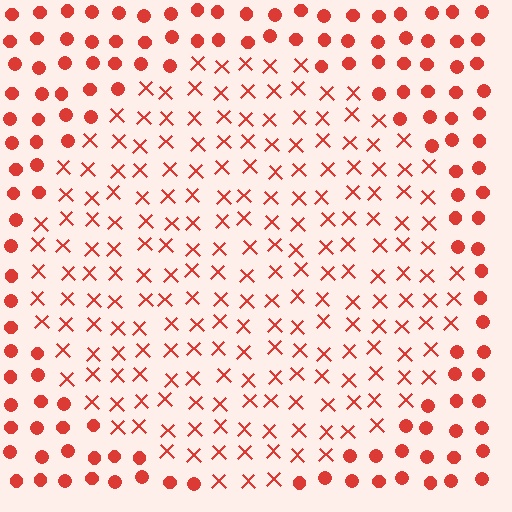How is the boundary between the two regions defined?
The boundary is defined by a change in element shape: X marks inside vs. circles outside. All elements share the same color and spacing.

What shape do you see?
I see a circle.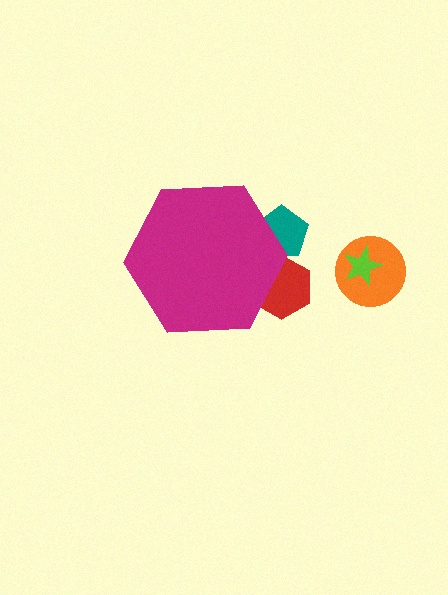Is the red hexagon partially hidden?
Yes, the red hexagon is partially hidden behind the magenta hexagon.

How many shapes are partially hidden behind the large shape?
2 shapes are partially hidden.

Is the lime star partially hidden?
No, the lime star is fully visible.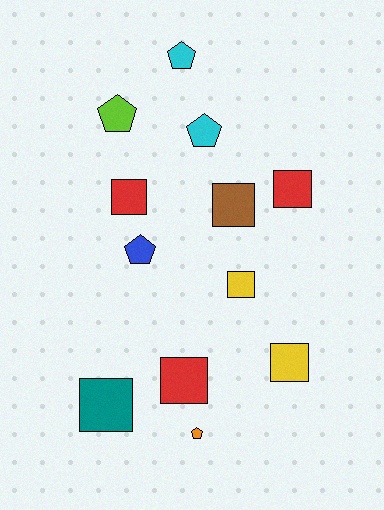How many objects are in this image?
There are 12 objects.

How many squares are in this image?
There are 7 squares.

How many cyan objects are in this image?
There are 2 cyan objects.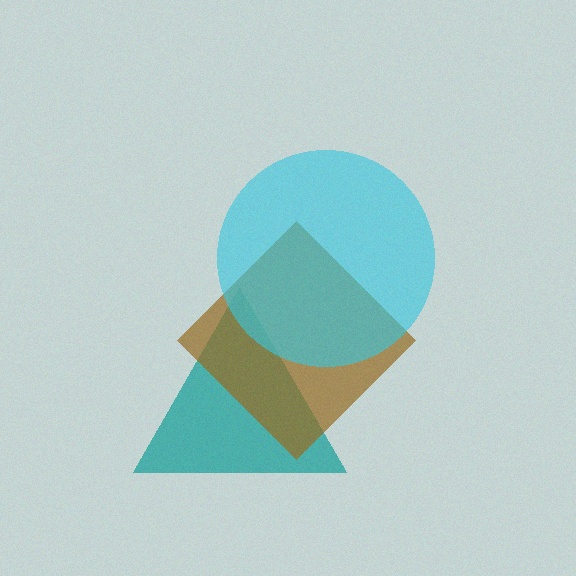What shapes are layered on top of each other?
The layered shapes are: a teal triangle, a brown diamond, a cyan circle.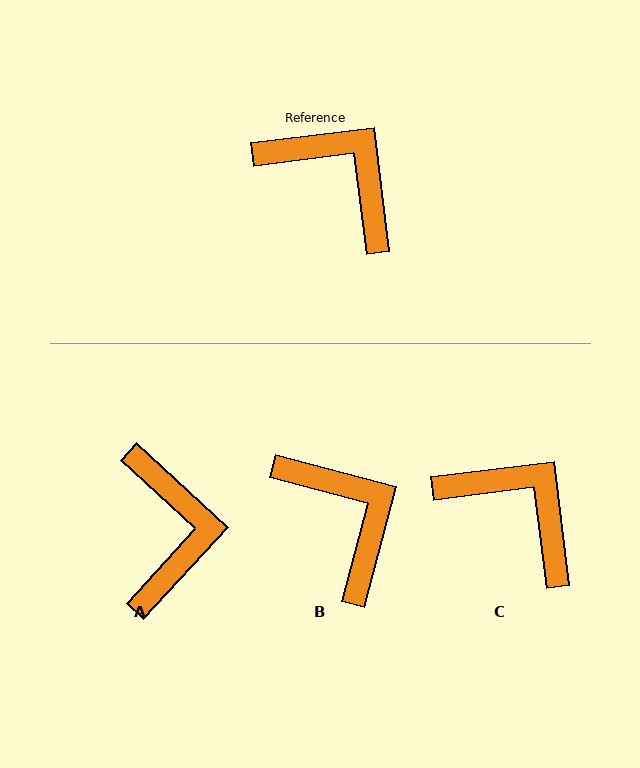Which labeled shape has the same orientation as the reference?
C.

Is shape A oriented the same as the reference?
No, it is off by about 50 degrees.